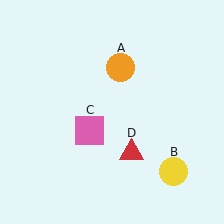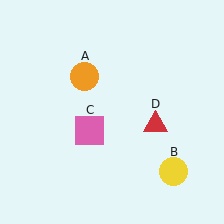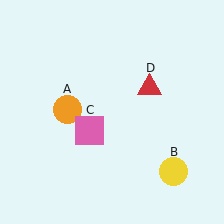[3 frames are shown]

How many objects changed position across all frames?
2 objects changed position: orange circle (object A), red triangle (object D).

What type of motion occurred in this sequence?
The orange circle (object A), red triangle (object D) rotated counterclockwise around the center of the scene.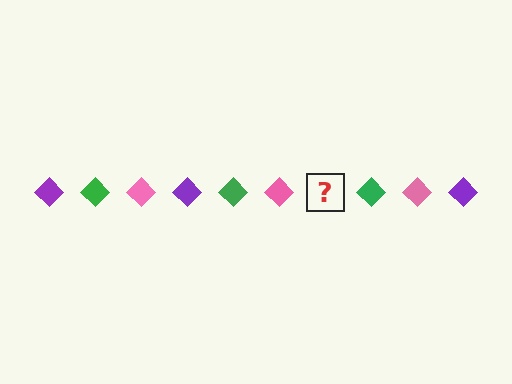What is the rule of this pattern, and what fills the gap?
The rule is that the pattern cycles through purple, green, pink diamonds. The gap should be filled with a purple diamond.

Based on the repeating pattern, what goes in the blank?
The blank should be a purple diamond.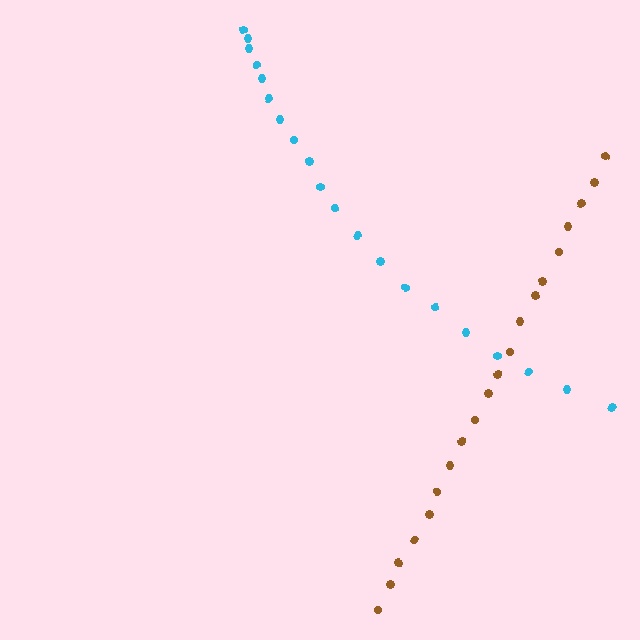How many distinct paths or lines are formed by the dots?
There are 2 distinct paths.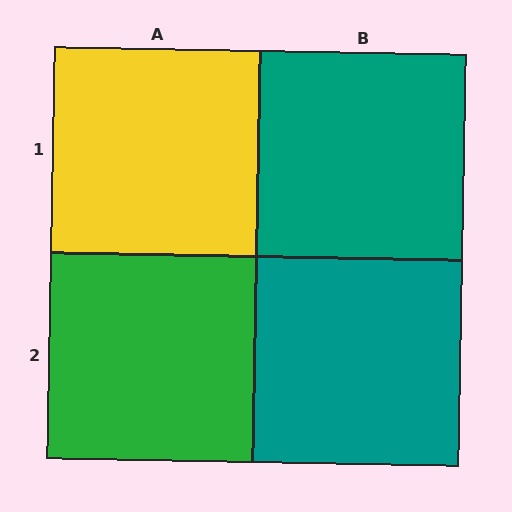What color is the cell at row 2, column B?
Teal.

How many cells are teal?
2 cells are teal.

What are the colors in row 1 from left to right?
Yellow, teal.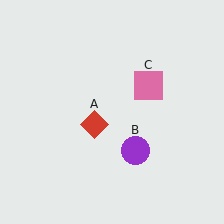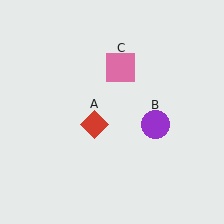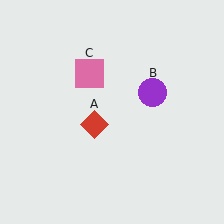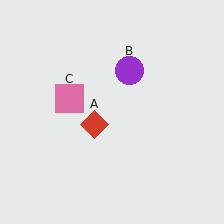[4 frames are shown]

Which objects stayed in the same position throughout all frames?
Red diamond (object A) remained stationary.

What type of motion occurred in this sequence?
The purple circle (object B), pink square (object C) rotated counterclockwise around the center of the scene.